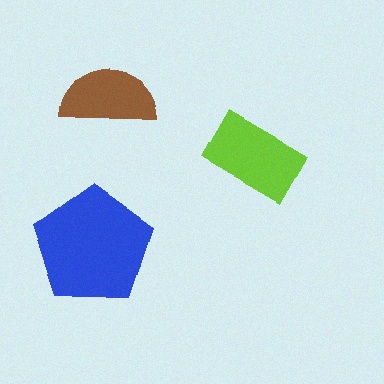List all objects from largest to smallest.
The blue pentagon, the lime rectangle, the brown semicircle.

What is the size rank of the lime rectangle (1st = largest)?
2nd.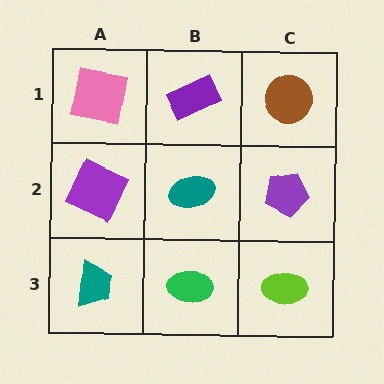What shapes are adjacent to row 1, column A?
A purple square (row 2, column A), a purple rectangle (row 1, column B).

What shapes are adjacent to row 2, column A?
A pink square (row 1, column A), a teal trapezoid (row 3, column A), a teal ellipse (row 2, column B).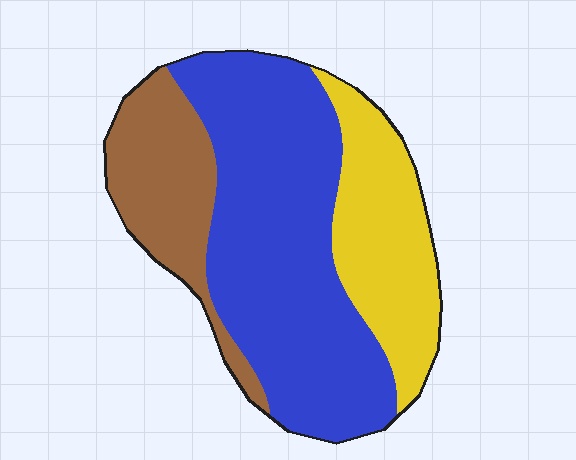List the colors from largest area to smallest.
From largest to smallest: blue, yellow, brown.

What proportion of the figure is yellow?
Yellow takes up about one quarter (1/4) of the figure.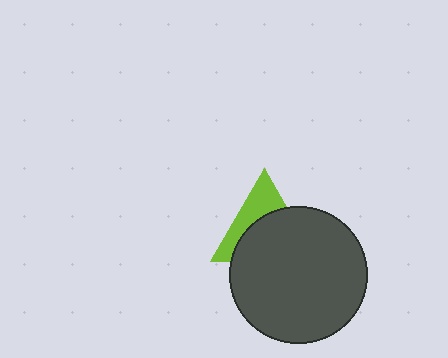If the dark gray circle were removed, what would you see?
You would see the complete lime triangle.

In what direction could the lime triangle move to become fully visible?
The lime triangle could move up. That would shift it out from behind the dark gray circle entirely.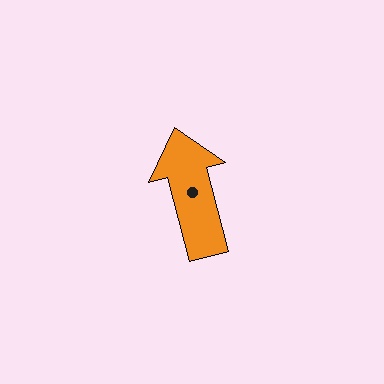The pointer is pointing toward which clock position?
Roughly 12 o'clock.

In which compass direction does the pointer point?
North.